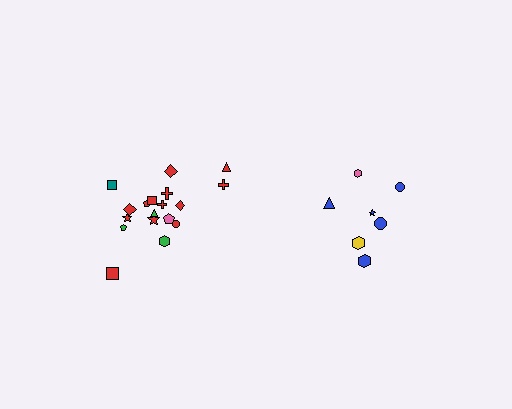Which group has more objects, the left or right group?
The left group.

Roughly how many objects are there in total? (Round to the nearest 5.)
Roughly 25 objects in total.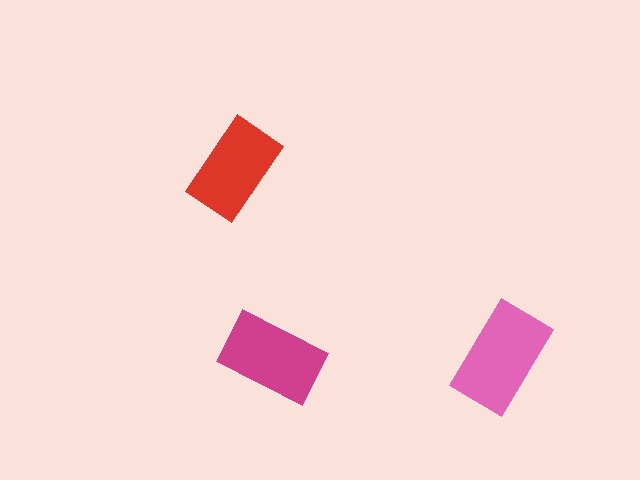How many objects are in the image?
There are 3 objects in the image.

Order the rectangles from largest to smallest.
the pink one, the magenta one, the red one.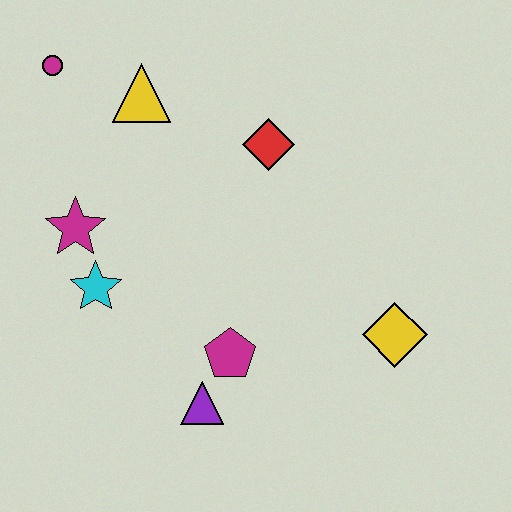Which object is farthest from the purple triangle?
The magenta circle is farthest from the purple triangle.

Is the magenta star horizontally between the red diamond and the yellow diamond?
No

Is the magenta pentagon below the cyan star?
Yes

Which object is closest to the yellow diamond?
The magenta pentagon is closest to the yellow diamond.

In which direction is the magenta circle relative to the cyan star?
The magenta circle is above the cyan star.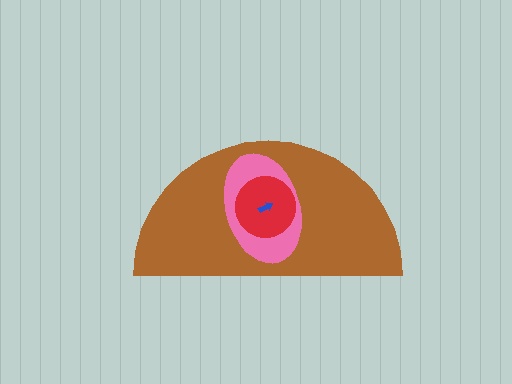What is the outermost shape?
The brown semicircle.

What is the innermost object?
The blue arrow.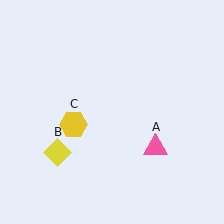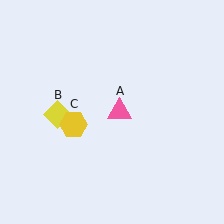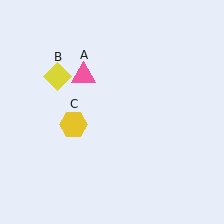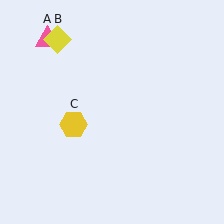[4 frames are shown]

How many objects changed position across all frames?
2 objects changed position: pink triangle (object A), yellow diamond (object B).